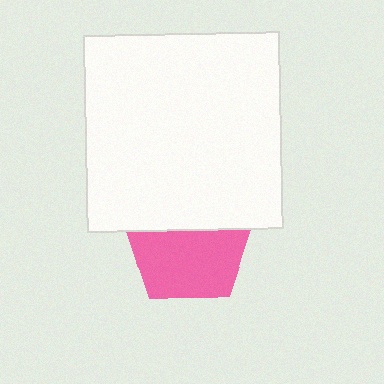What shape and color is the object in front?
The object in front is a white square.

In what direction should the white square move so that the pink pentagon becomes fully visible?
The white square should move up. That is the shortest direction to clear the overlap and leave the pink pentagon fully visible.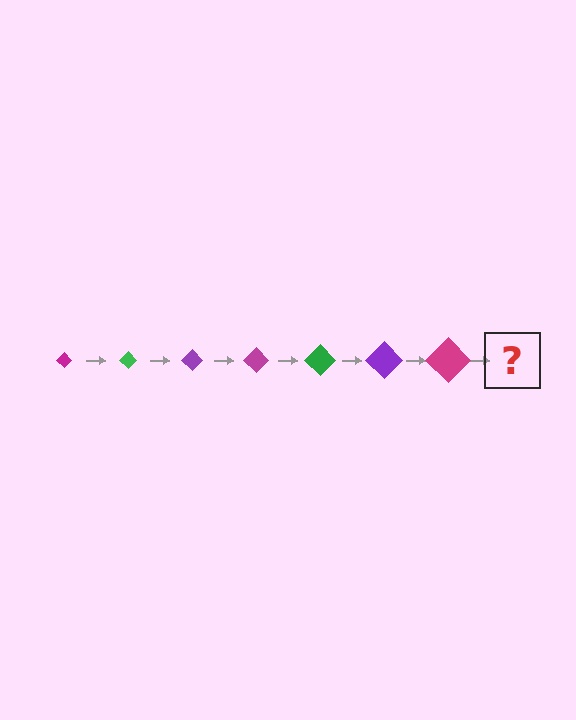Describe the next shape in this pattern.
It should be a green diamond, larger than the previous one.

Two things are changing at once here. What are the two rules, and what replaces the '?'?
The two rules are that the diamond grows larger each step and the color cycles through magenta, green, and purple. The '?' should be a green diamond, larger than the previous one.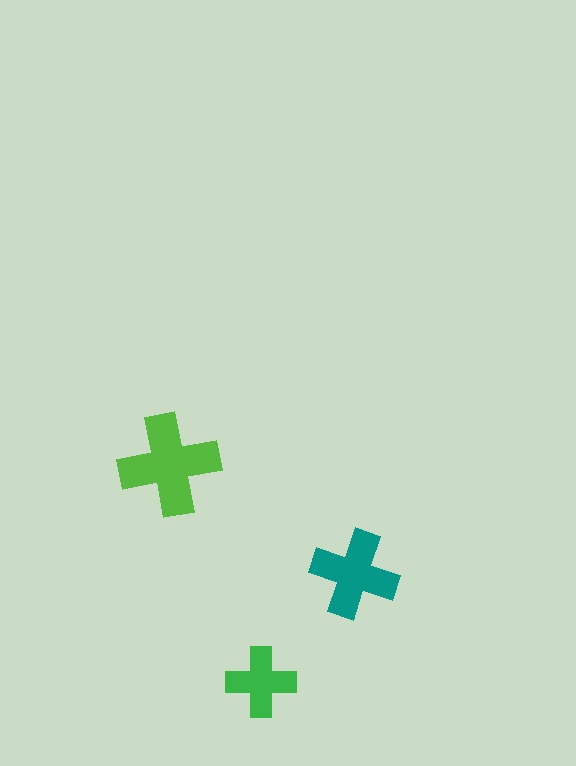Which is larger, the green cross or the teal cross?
The teal one.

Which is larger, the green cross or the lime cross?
The lime one.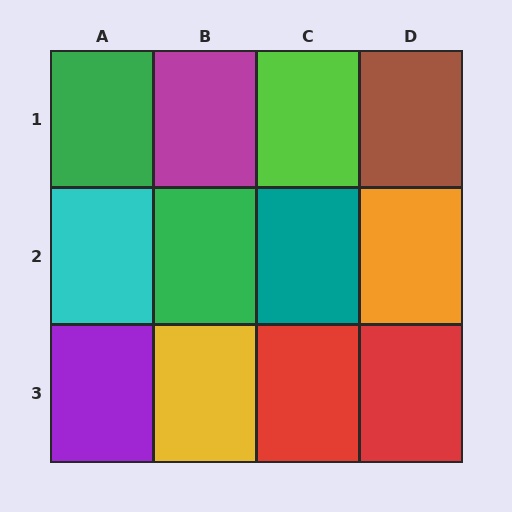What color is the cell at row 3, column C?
Red.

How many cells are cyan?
1 cell is cyan.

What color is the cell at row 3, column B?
Yellow.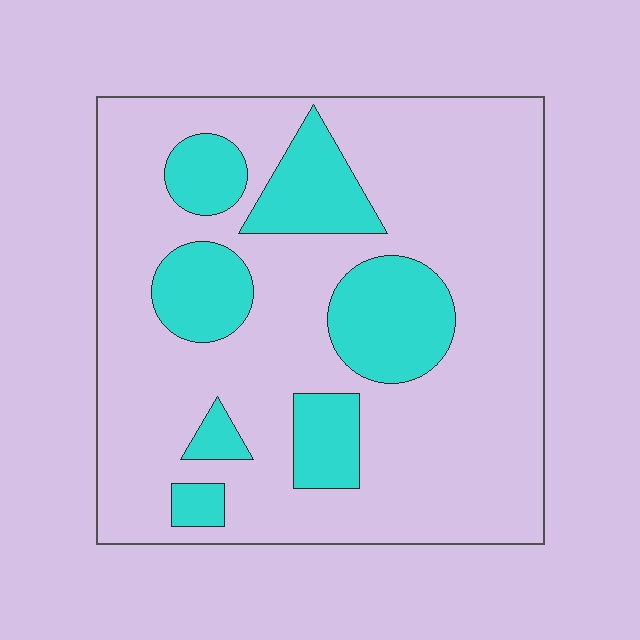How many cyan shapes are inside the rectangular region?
7.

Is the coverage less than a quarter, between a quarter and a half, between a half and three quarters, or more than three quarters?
Less than a quarter.